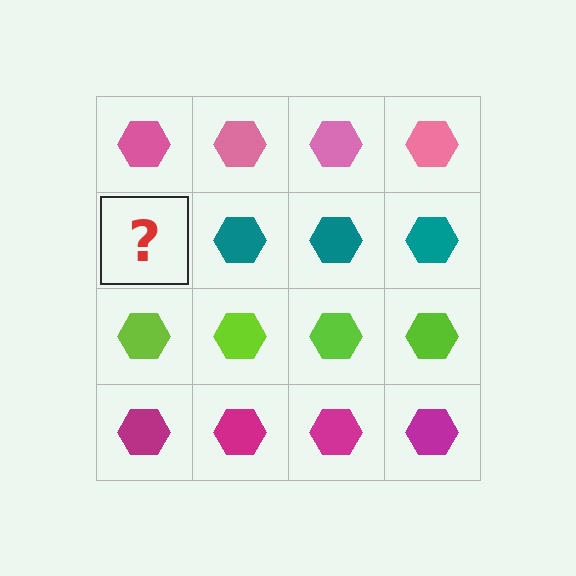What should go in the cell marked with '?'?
The missing cell should contain a teal hexagon.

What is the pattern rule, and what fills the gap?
The rule is that each row has a consistent color. The gap should be filled with a teal hexagon.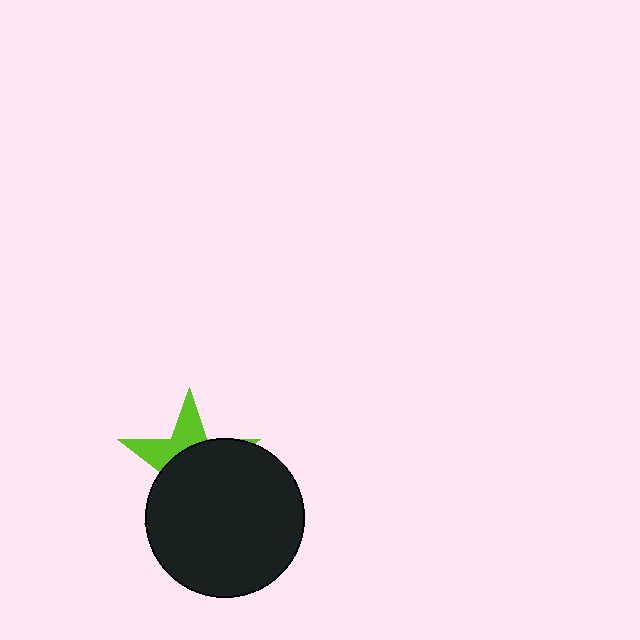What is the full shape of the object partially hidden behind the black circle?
The partially hidden object is a lime star.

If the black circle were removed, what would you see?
You would see the complete lime star.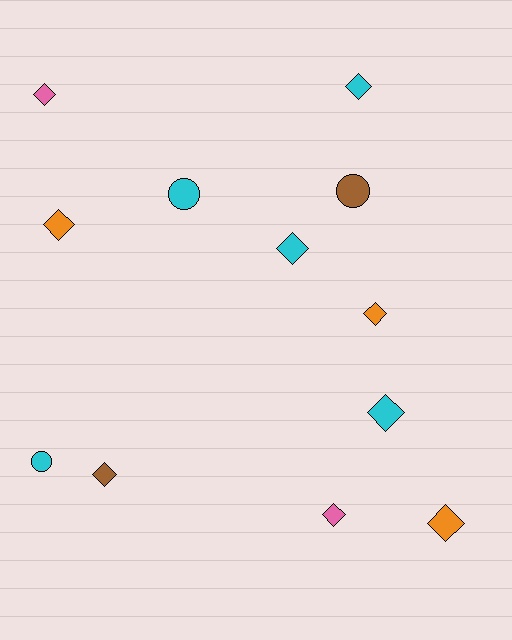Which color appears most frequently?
Cyan, with 5 objects.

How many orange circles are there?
There are no orange circles.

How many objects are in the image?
There are 12 objects.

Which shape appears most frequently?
Diamond, with 9 objects.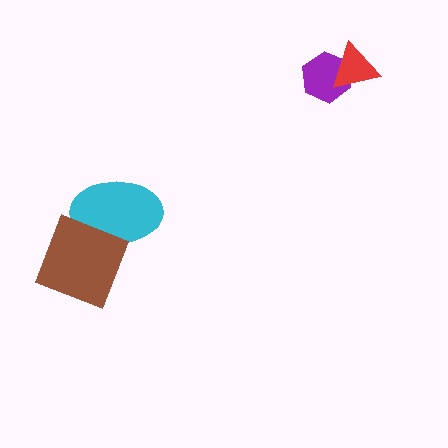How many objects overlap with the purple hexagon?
1 object overlaps with the purple hexagon.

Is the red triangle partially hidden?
No, no other shape covers it.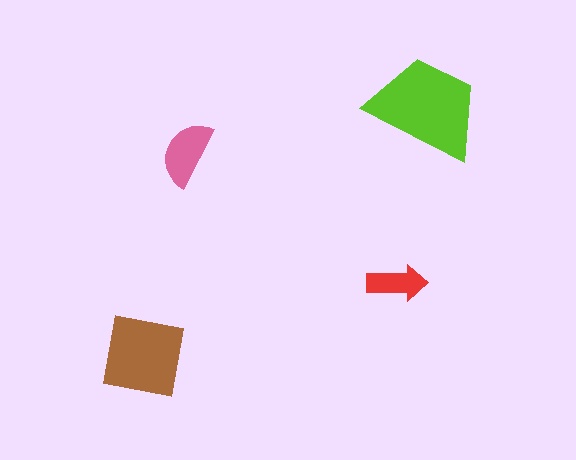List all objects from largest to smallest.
The lime trapezoid, the brown square, the pink semicircle, the red arrow.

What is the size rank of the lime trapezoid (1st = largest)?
1st.